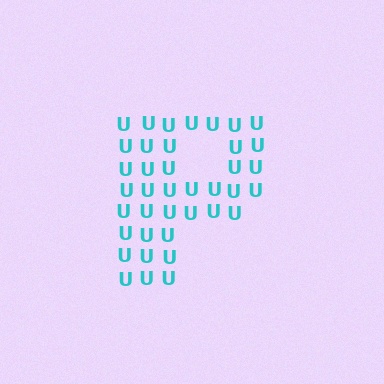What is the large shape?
The large shape is the letter P.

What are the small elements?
The small elements are letter U's.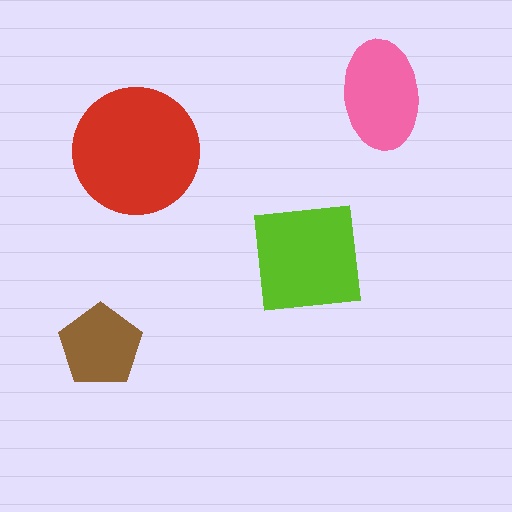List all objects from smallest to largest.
The brown pentagon, the pink ellipse, the lime square, the red circle.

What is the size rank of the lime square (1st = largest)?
2nd.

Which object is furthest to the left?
The brown pentagon is leftmost.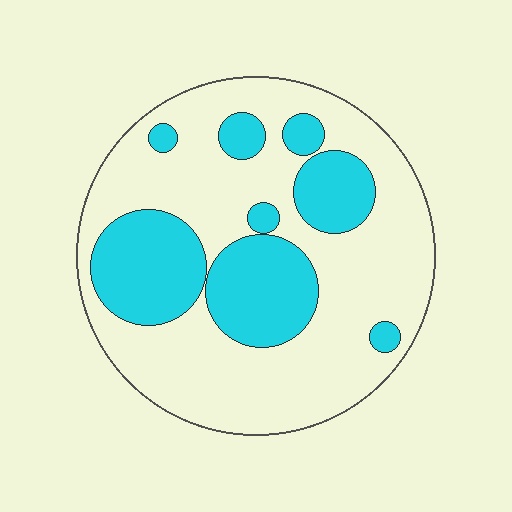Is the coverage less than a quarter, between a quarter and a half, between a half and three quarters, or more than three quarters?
Between a quarter and a half.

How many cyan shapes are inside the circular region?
8.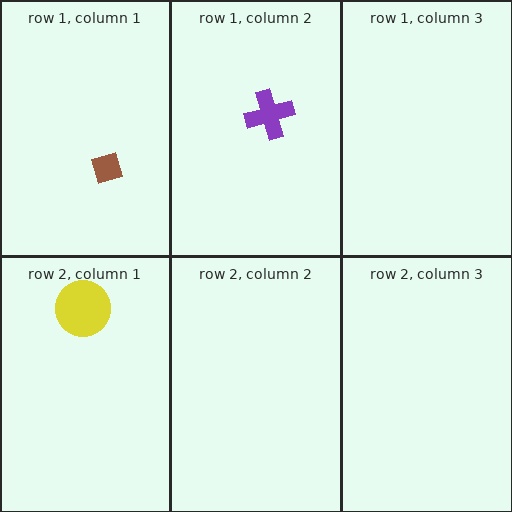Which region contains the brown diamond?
The row 1, column 1 region.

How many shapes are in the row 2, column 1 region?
1.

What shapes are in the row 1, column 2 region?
The purple cross.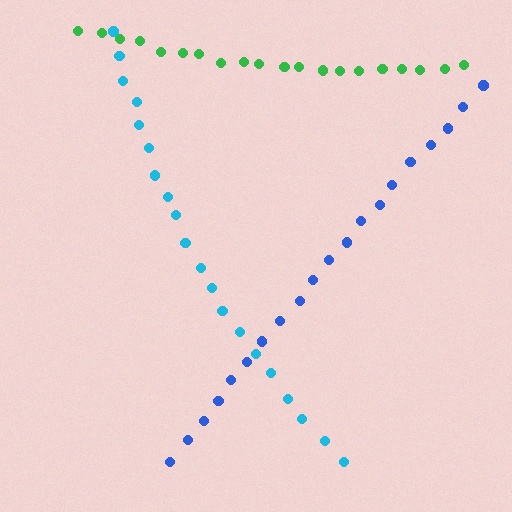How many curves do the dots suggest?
There are 3 distinct paths.